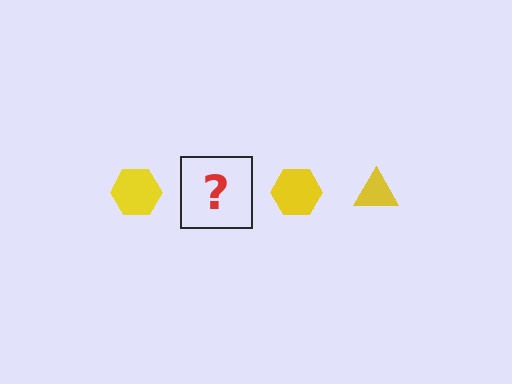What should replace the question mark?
The question mark should be replaced with a yellow triangle.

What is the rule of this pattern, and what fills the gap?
The rule is that the pattern cycles through hexagon, triangle shapes in yellow. The gap should be filled with a yellow triangle.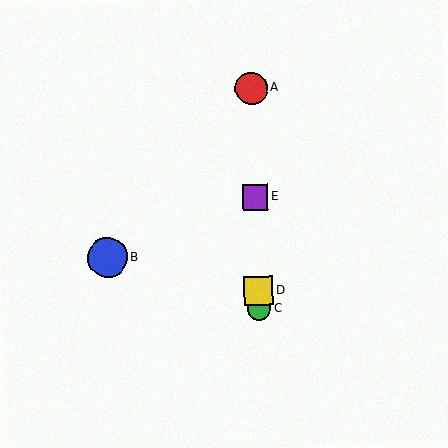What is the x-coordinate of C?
Object C is at x≈259.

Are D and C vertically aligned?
Yes, both are at x≈258.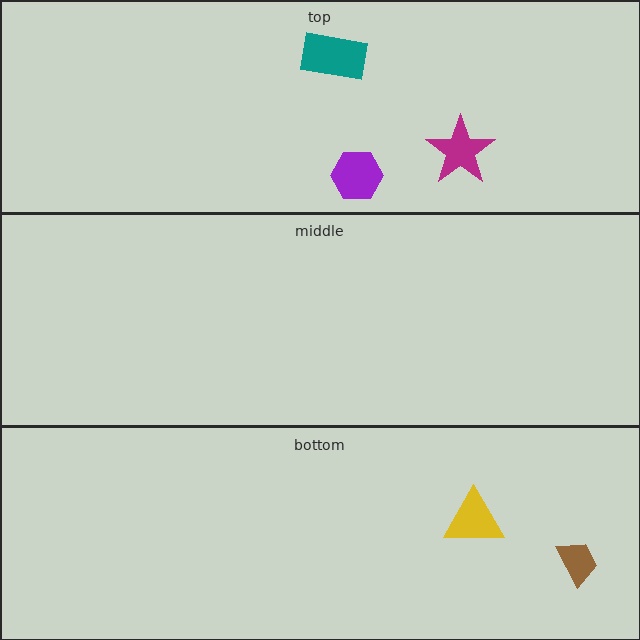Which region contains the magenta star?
The top region.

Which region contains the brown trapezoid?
The bottom region.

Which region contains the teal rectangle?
The top region.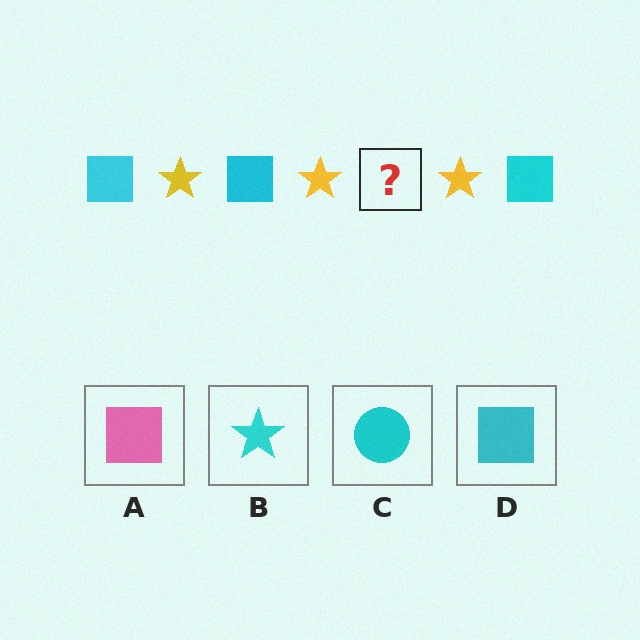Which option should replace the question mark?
Option D.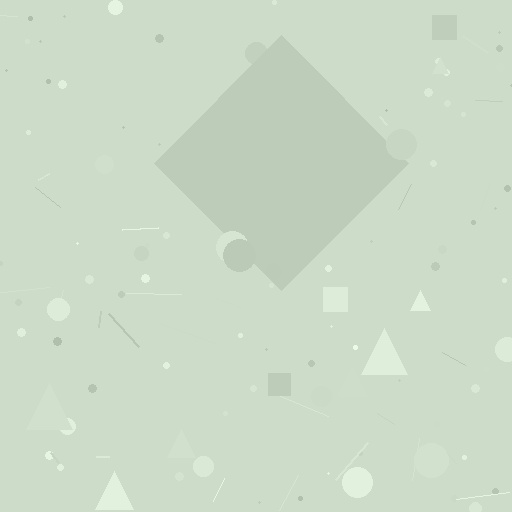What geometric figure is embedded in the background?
A diamond is embedded in the background.